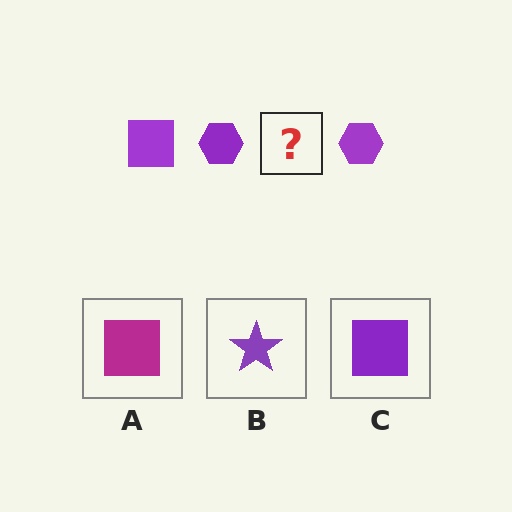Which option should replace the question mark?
Option C.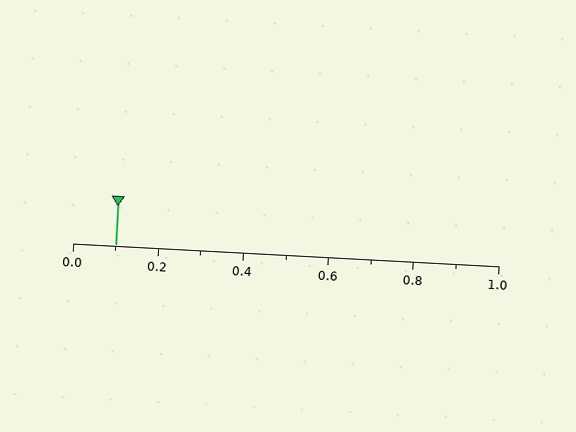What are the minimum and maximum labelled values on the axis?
The axis runs from 0.0 to 1.0.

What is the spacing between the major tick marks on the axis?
The major ticks are spaced 0.2 apart.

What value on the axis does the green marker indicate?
The marker indicates approximately 0.1.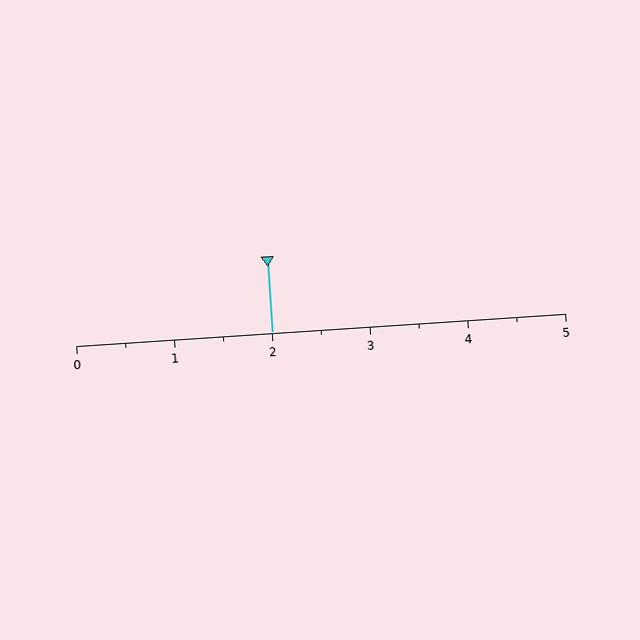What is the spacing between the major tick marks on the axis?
The major ticks are spaced 1 apart.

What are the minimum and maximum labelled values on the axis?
The axis runs from 0 to 5.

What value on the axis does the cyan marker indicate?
The marker indicates approximately 2.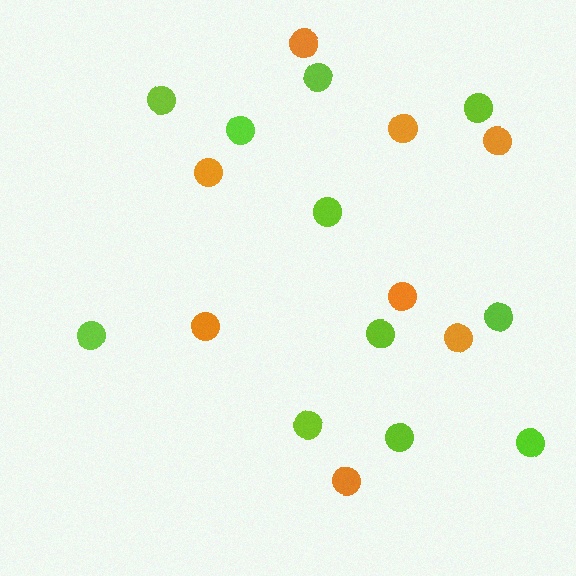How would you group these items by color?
There are 2 groups: one group of lime circles (11) and one group of orange circles (8).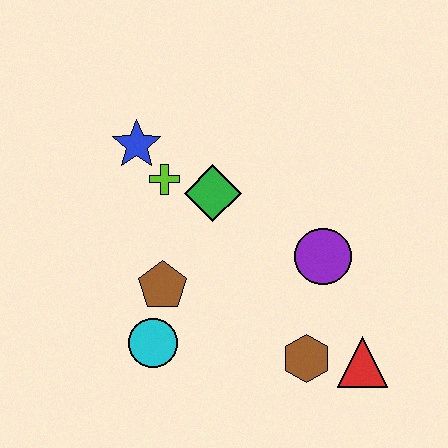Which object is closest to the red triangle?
The brown hexagon is closest to the red triangle.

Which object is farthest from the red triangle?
The blue star is farthest from the red triangle.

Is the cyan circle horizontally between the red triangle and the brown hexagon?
No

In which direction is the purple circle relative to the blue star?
The purple circle is to the right of the blue star.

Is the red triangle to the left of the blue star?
No